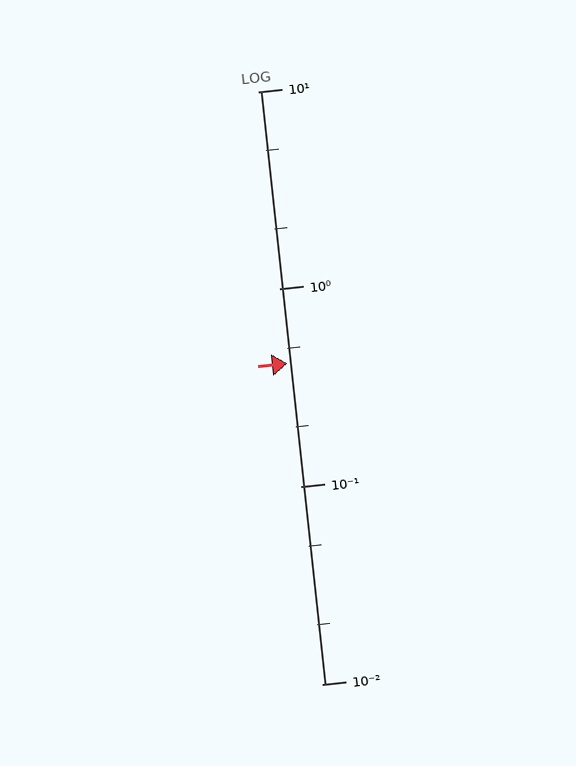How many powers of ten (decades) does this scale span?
The scale spans 3 decades, from 0.01 to 10.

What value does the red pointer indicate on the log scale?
The pointer indicates approximately 0.42.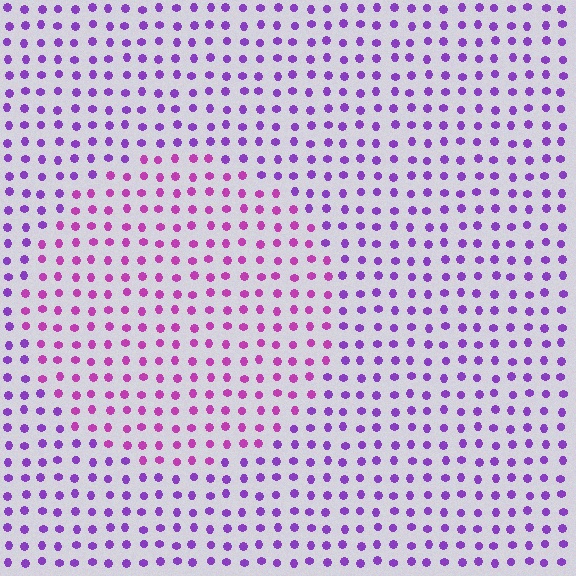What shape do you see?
I see a circle.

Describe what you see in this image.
The image is filled with small purple elements in a uniform arrangement. A circle-shaped region is visible where the elements are tinted to a slightly different hue, forming a subtle color boundary.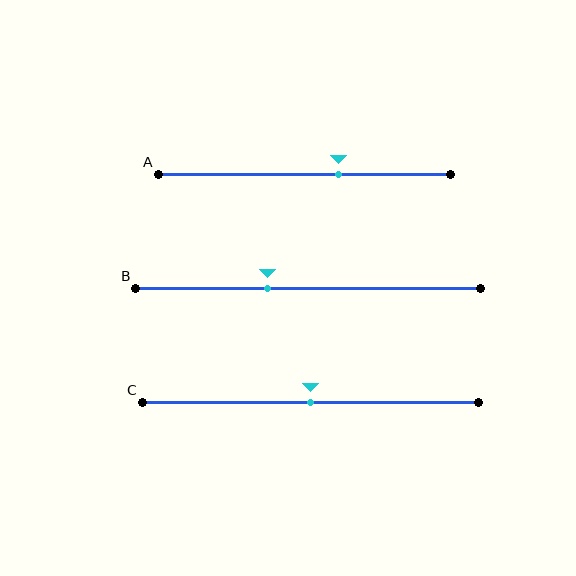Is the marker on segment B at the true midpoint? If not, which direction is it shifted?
No, the marker on segment B is shifted to the left by about 12% of the segment length.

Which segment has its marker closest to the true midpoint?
Segment C has its marker closest to the true midpoint.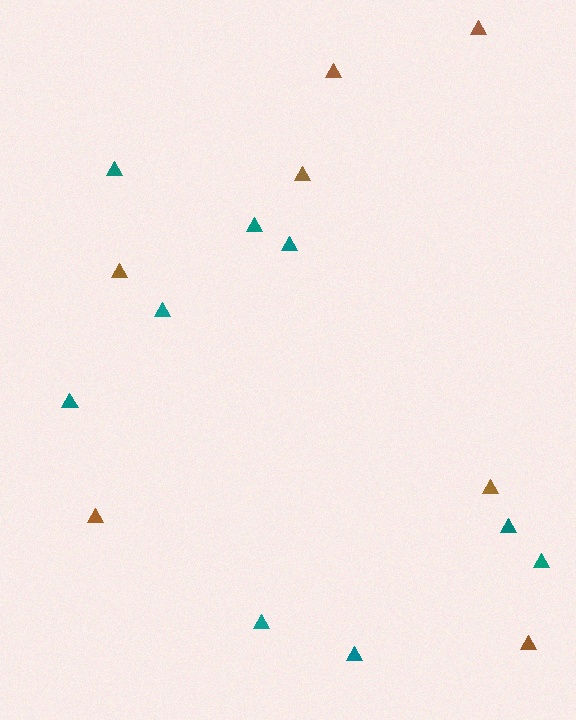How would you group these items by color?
There are 2 groups: one group of teal triangles (9) and one group of brown triangles (7).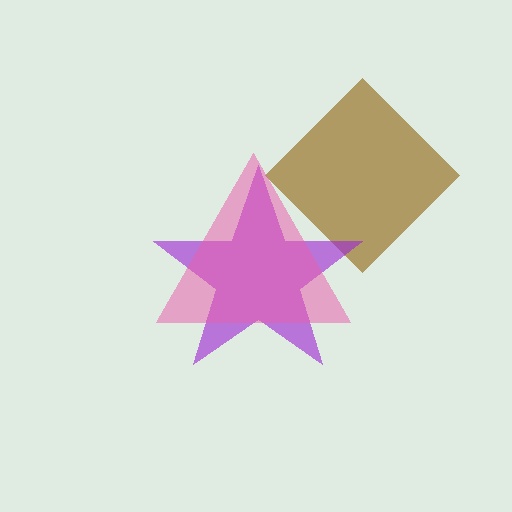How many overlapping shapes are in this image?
There are 3 overlapping shapes in the image.